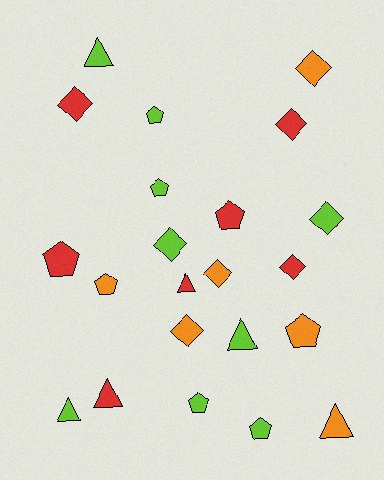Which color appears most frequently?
Lime, with 9 objects.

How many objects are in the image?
There are 22 objects.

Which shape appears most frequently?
Diamond, with 8 objects.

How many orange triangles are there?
There is 1 orange triangle.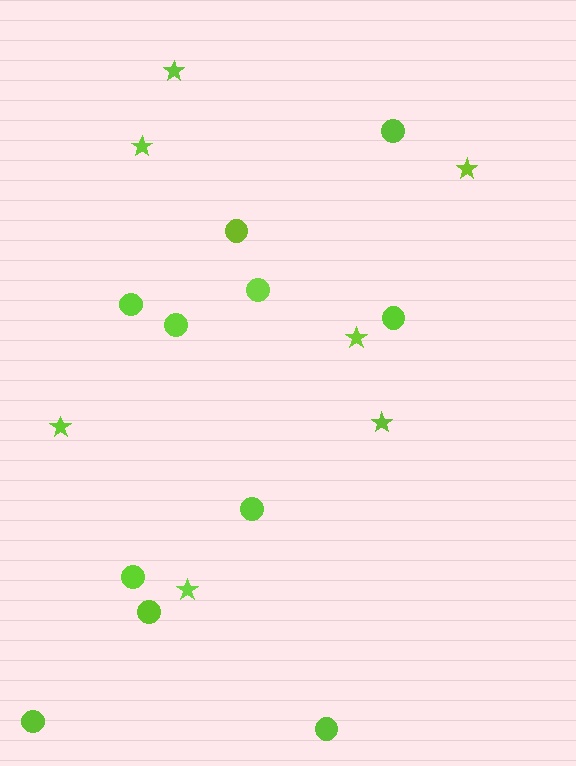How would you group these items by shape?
There are 2 groups: one group of stars (7) and one group of circles (11).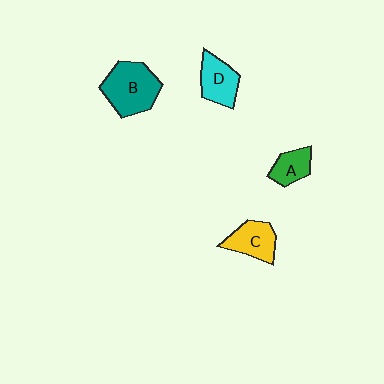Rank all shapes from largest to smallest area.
From largest to smallest: B (teal), D (cyan), C (yellow), A (green).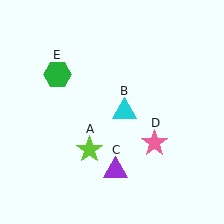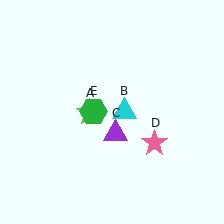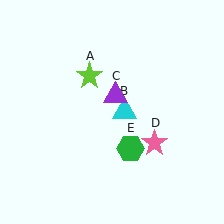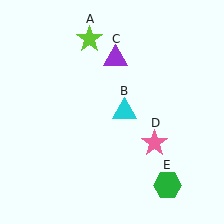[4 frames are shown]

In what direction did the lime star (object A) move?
The lime star (object A) moved up.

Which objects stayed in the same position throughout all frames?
Cyan triangle (object B) and pink star (object D) remained stationary.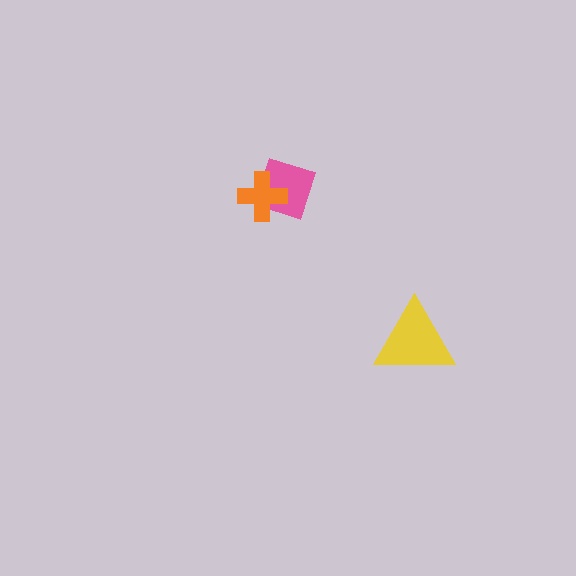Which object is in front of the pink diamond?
The orange cross is in front of the pink diamond.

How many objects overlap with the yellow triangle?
0 objects overlap with the yellow triangle.